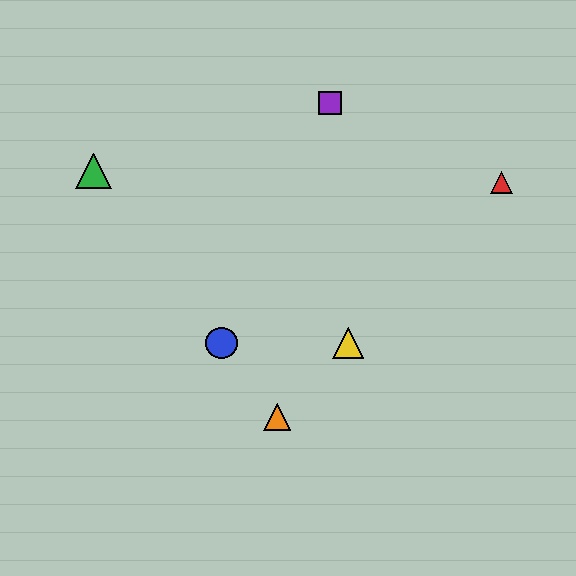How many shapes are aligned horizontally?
2 shapes (the blue circle, the yellow triangle) are aligned horizontally.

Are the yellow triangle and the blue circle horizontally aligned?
Yes, both are at y≈343.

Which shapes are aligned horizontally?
The blue circle, the yellow triangle are aligned horizontally.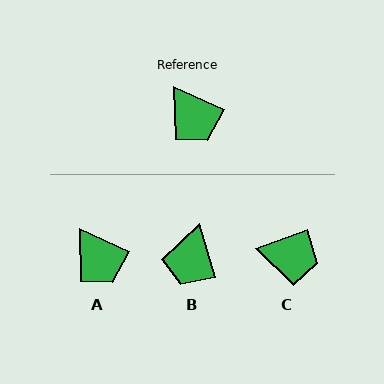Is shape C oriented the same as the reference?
No, it is off by about 45 degrees.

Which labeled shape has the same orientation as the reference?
A.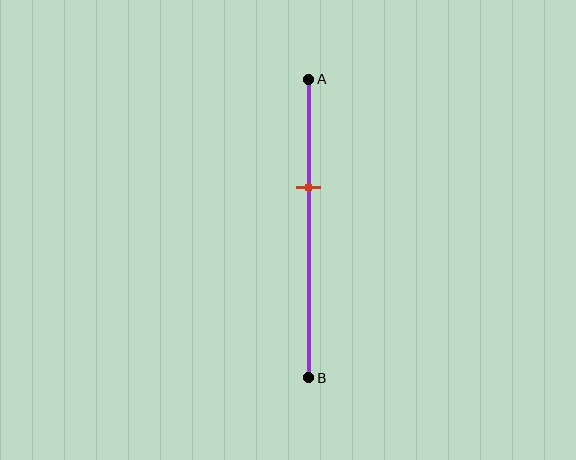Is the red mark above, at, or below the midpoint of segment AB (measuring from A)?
The red mark is above the midpoint of segment AB.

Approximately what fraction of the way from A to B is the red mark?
The red mark is approximately 35% of the way from A to B.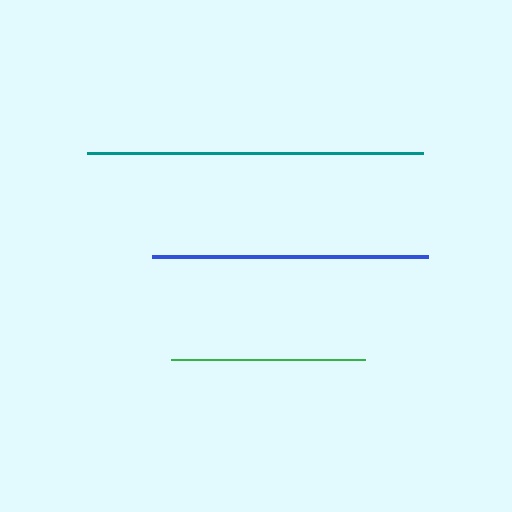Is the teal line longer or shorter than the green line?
The teal line is longer than the green line.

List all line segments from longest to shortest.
From longest to shortest: teal, blue, green.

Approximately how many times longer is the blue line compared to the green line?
The blue line is approximately 1.4 times the length of the green line.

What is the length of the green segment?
The green segment is approximately 194 pixels long.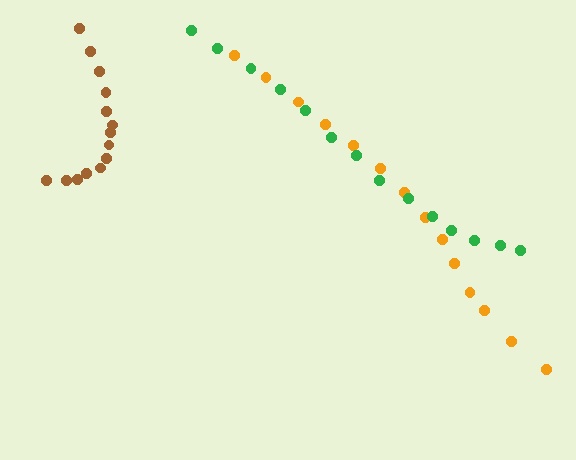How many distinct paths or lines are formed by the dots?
There are 3 distinct paths.